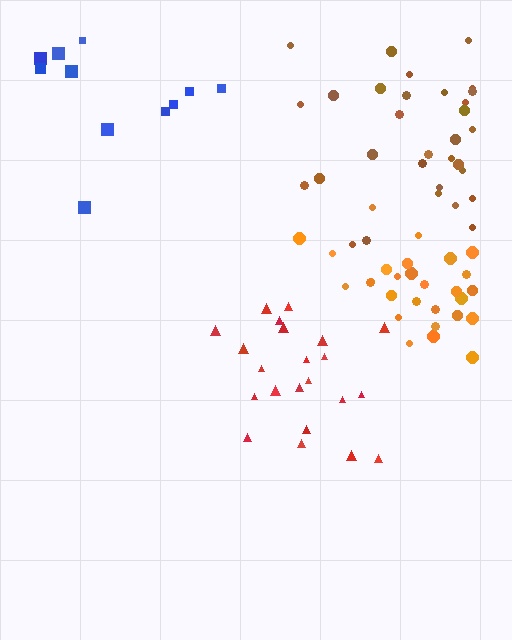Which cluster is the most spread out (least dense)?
Blue.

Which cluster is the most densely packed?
Orange.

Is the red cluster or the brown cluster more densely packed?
Red.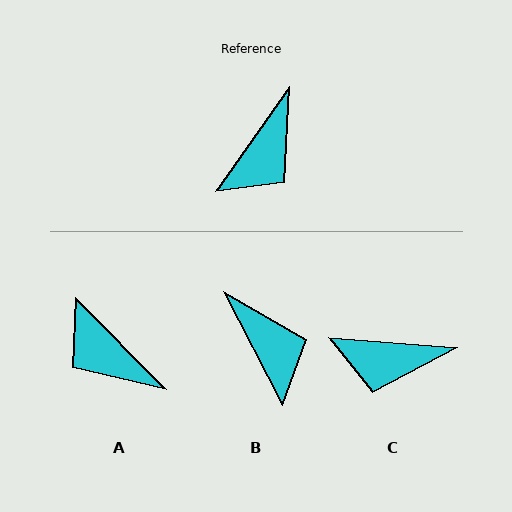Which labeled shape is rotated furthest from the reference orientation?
A, about 100 degrees away.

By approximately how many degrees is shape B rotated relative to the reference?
Approximately 63 degrees counter-clockwise.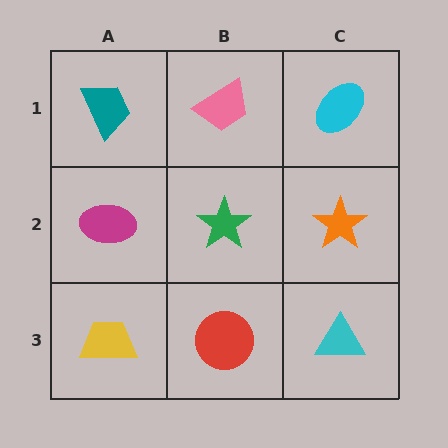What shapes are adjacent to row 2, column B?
A pink trapezoid (row 1, column B), a red circle (row 3, column B), a magenta ellipse (row 2, column A), an orange star (row 2, column C).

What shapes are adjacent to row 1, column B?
A green star (row 2, column B), a teal trapezoid (row 1, column A), a cyan ellipse (row 1, column C).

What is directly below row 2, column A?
A yellow trapezoid.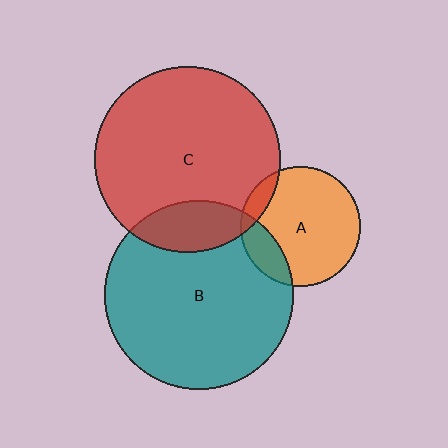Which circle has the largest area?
Circle B (teal).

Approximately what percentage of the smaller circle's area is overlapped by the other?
Approximately 15%.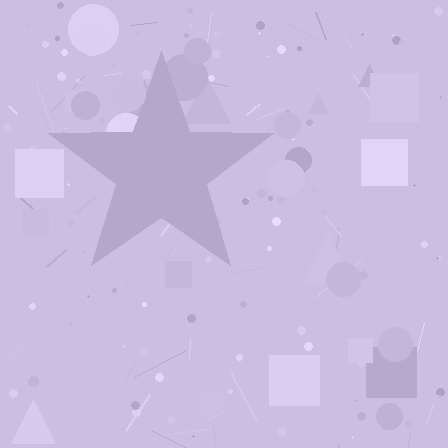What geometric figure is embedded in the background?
A star is embedded in the background.